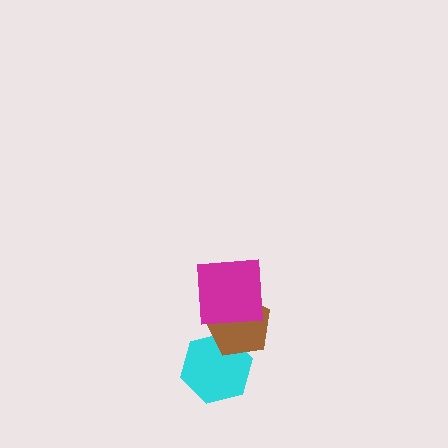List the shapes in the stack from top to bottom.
From top to bottom: the magenta square, the brown pentagon, the cyan hexagon.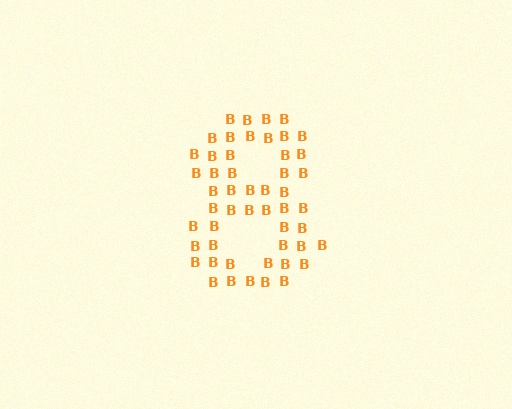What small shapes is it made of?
It is made of small letter B's.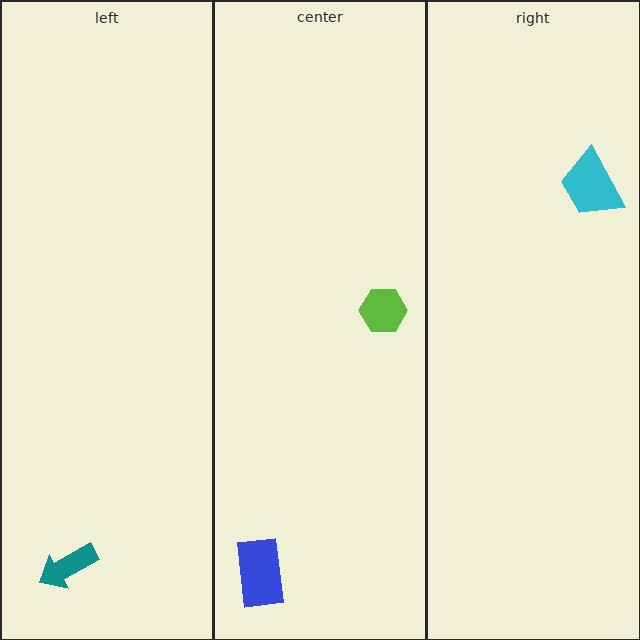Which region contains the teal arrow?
The left region.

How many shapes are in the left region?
1.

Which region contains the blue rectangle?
The center region.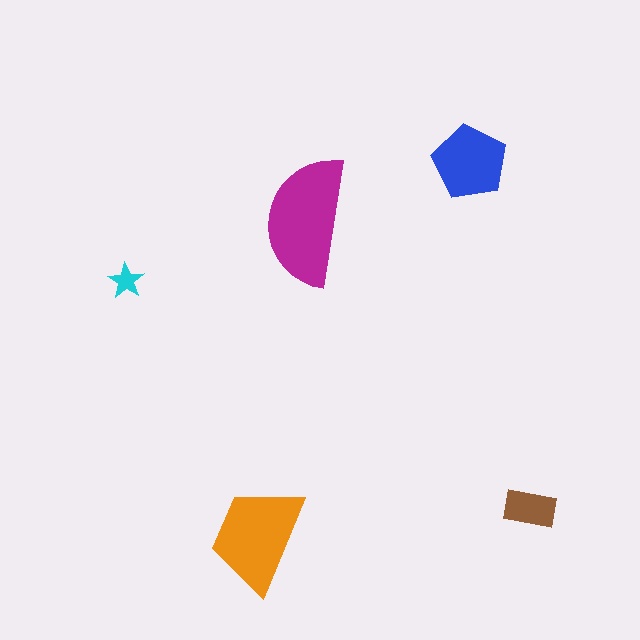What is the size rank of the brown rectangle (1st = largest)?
4th.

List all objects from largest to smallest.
The magenta semicircle, the orange trapezoid, the blue pentagon, the brown rectangle, the cyan star.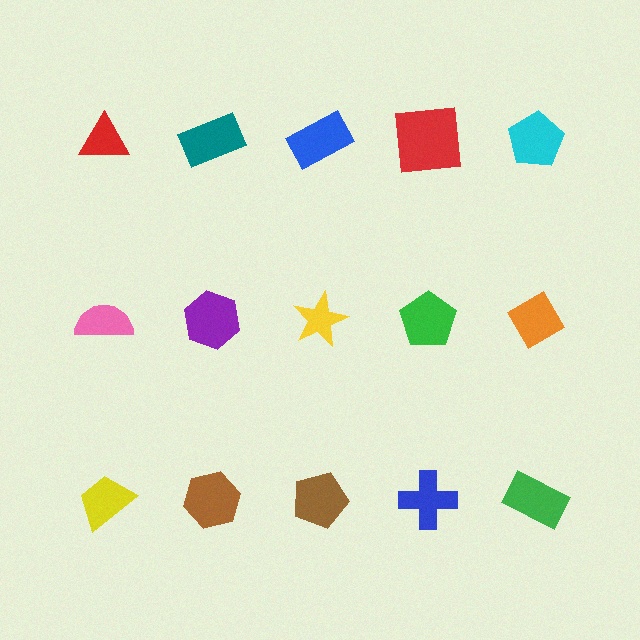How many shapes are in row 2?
5 shapes.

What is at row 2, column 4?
A green pentagon.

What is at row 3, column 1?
A yellow trapezoid.